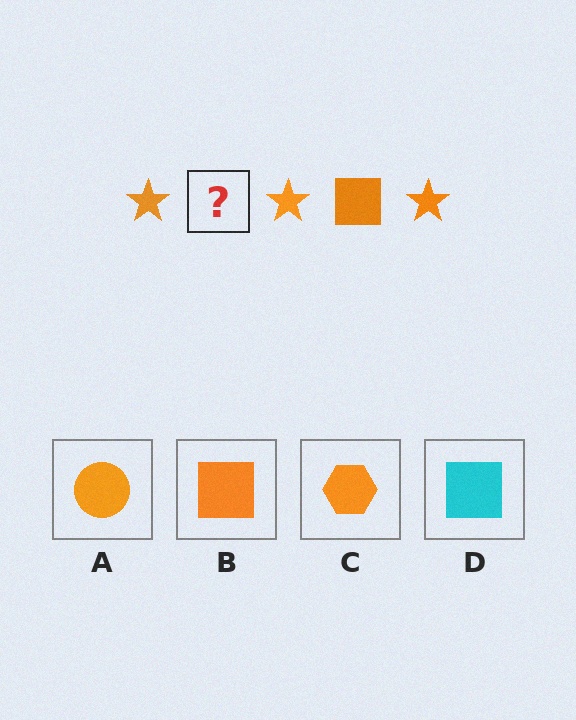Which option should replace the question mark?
Option B.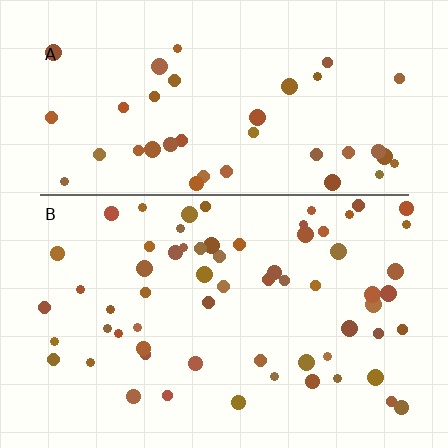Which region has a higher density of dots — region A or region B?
B (the bottom).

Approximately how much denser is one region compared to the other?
Approximately 1.6× — region B over region A.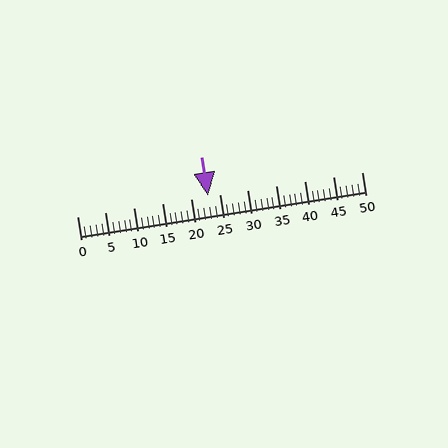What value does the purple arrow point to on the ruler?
The purple arrow points to approximately 23.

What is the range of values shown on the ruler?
The ruler shows values from 0 to 50.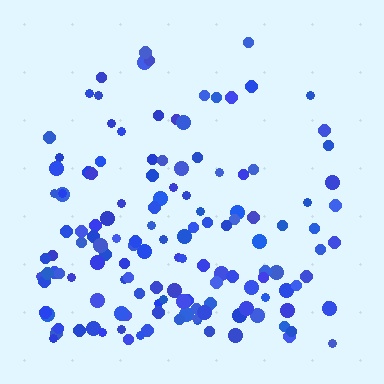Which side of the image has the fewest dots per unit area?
The top.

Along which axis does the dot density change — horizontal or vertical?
Vertical.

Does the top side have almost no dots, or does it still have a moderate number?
Still a moderate number, just noticeably fewer than the bottom.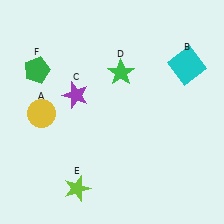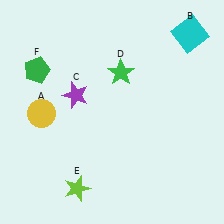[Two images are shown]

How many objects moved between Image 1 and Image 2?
1 object moved between the two images.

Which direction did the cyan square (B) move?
The cyan square (B) moved up.